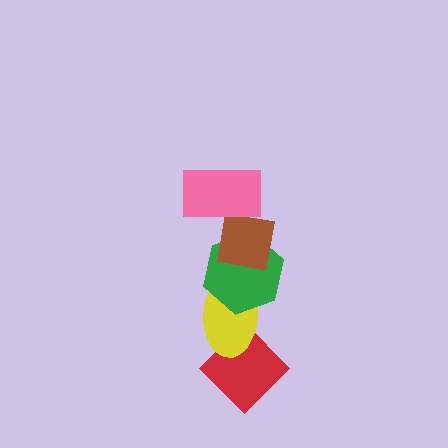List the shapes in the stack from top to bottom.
From top to bottom: the pink rectangle, the brown square, the green hexagon, the yellow ellipse, the red diamond.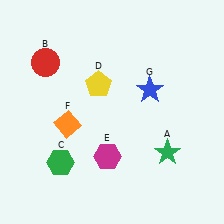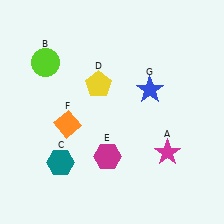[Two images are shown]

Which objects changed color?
A changed from green to magenta. B changed from red to lime. C changed from green to teal.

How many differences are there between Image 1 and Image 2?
There are 3 differences between the two images.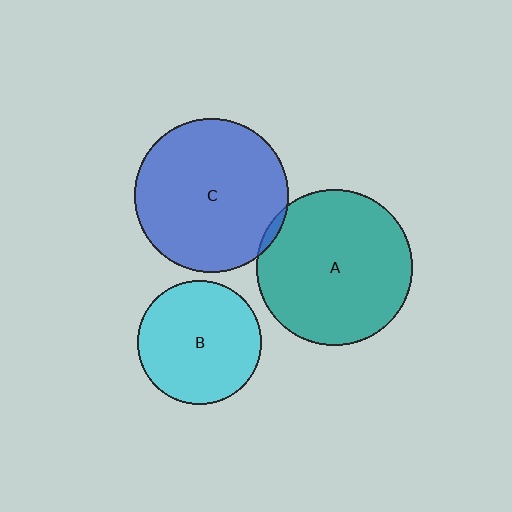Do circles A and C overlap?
Yes.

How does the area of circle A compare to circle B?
Approximately 1.6 times.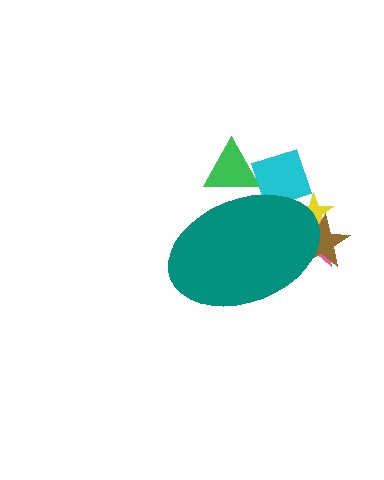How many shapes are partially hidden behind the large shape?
5 shapes are partially hidden.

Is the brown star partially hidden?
Yes, the brown star is partially hidden behind the teal ellipse.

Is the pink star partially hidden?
Yes, the pink star is partially hidden behind the teal ellipse.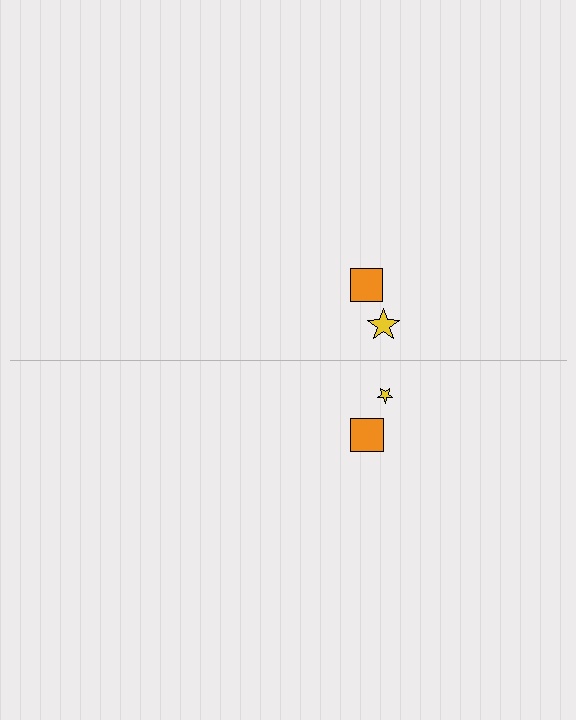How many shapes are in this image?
There are 4 shapes in this image.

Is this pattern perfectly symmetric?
No, the pattern is not perfectly symmetric. The yellow star on the bottom side has a different size than its mirror counterpart.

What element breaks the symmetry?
The yellow star on the bottom side has a different size than its mirror counterpart.